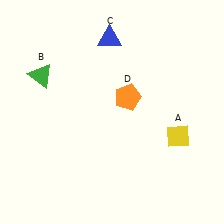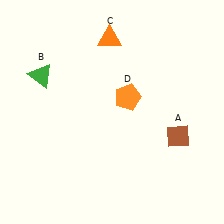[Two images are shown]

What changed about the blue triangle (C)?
In Image 1, C is blue. In Image 2, it changed to orange.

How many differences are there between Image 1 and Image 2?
There are 2 differences between the two images.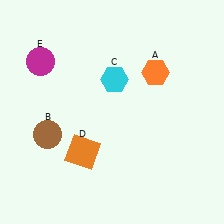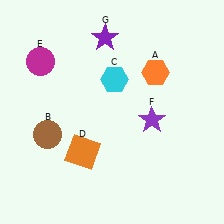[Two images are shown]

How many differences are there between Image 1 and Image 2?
There are 2 differences between the two images.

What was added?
A purple star (F), a purple star (G) were added in Image 2.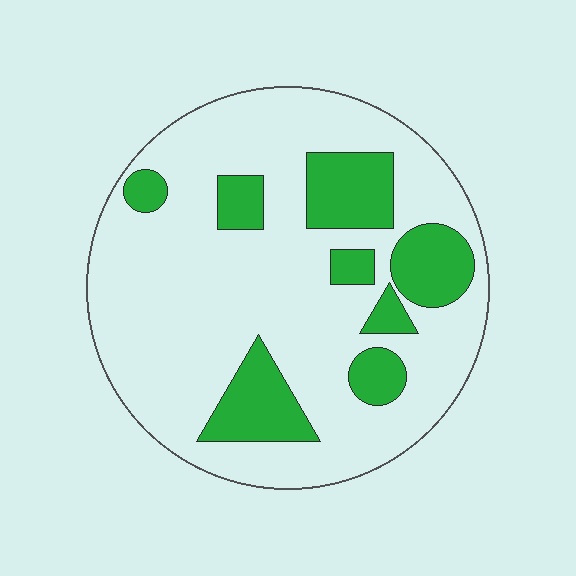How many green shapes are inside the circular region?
8.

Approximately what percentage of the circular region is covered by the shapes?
Approximately 25%.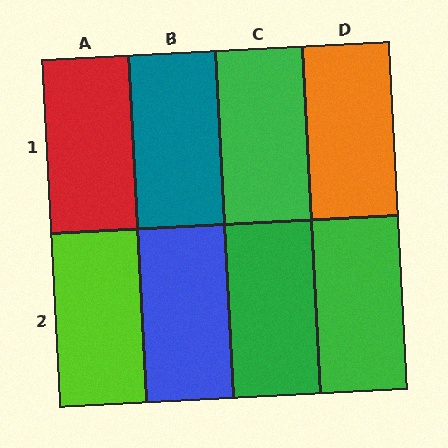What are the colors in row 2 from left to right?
Lime, blue, green, green.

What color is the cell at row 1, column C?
Green.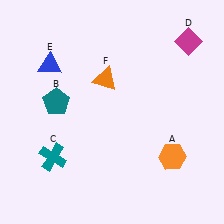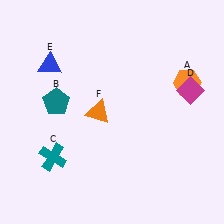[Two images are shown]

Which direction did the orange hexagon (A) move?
The orange hexagon (A) moved up.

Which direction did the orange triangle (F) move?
The orange triangle (F) moved down.